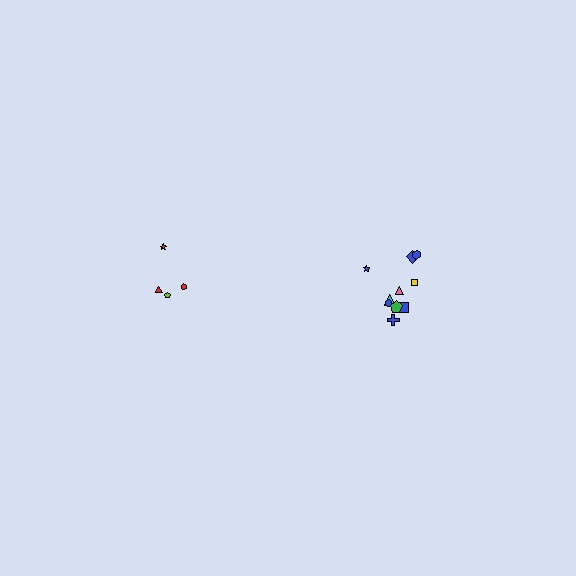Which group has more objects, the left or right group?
The right group.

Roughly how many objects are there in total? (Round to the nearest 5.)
Roughly 15 objects in total.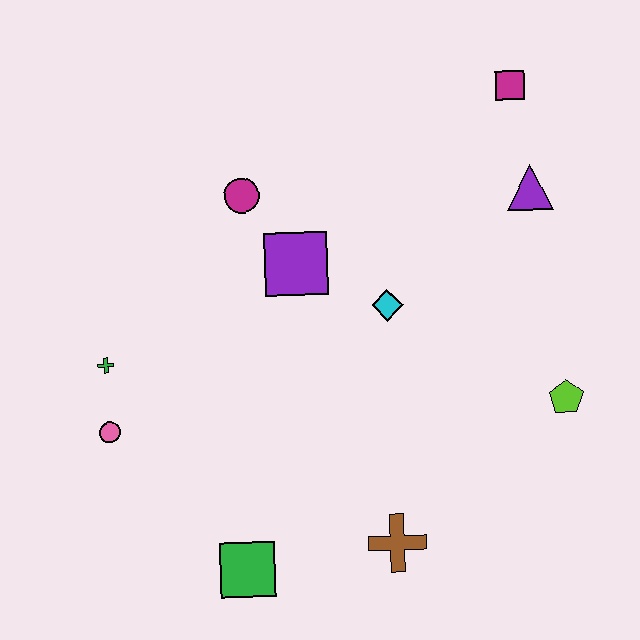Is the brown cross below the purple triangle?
Yes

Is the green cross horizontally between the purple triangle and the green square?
No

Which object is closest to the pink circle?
The green cross is closest to the pink circle.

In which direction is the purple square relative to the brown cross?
The purple square is above the brown cross.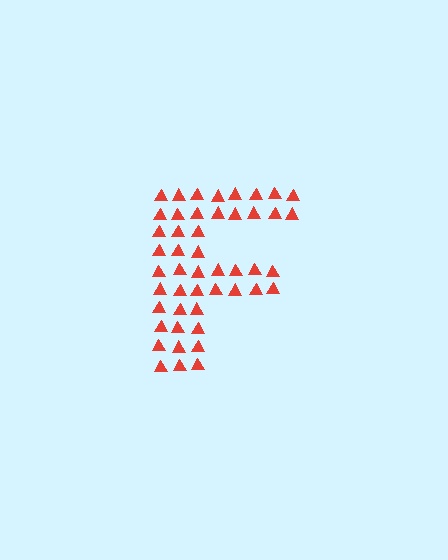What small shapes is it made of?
It is made of small triangles.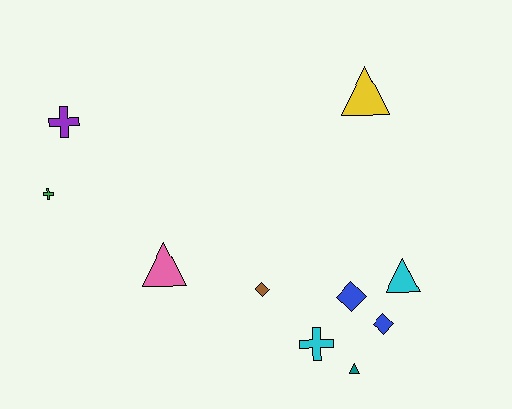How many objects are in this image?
There are 10 objects.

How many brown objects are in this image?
There is 1 brown object.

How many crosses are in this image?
There are 3 crosses.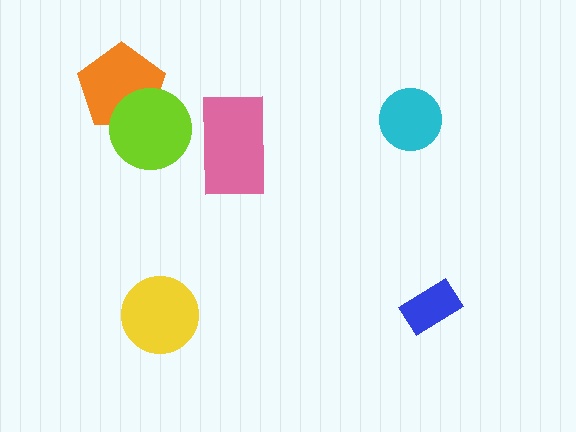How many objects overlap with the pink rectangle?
0 objects overlap with the pink rectangle.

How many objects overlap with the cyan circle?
0 objects overlap with the cyan circle.